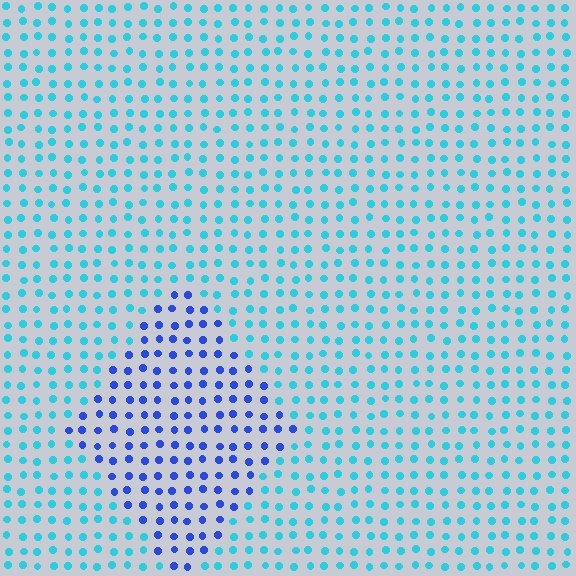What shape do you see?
I see a diamond.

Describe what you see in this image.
The image is filled with small cyan elements in a uniform arrangement. A diamond-shaped region is visible where the elements are tinted to a slightly different hue, forming a subtle color boundary.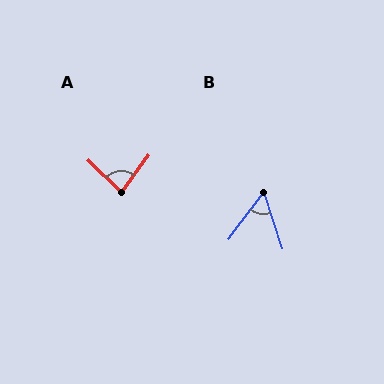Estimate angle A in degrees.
Approximately 83 degrees.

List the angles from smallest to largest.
B (54°), A (83°).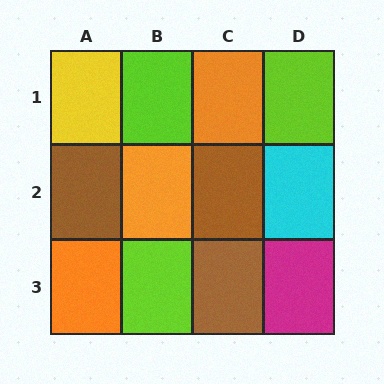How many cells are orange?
3 cells are orange.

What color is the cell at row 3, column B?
Lime.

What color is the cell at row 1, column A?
Yellow.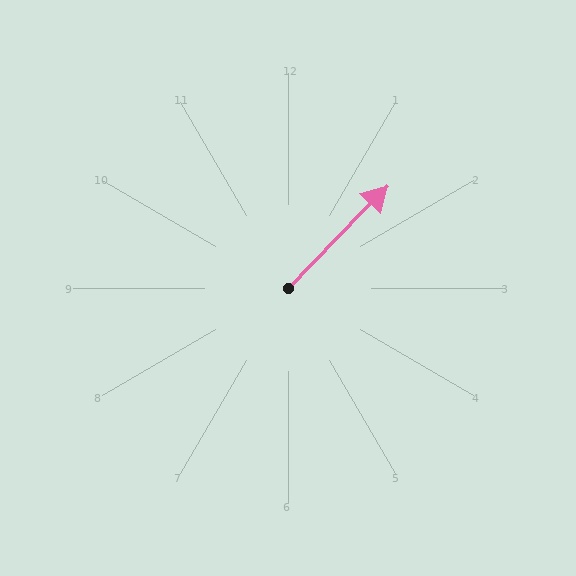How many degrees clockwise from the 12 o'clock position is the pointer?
Approximately 44 degrees.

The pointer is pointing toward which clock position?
Roughly 1 o'clock.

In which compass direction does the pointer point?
Northeast.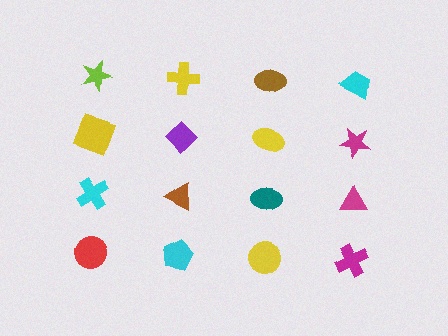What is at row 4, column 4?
A magenta cross.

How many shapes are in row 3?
4 shapes.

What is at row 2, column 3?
A yellow ellipse.